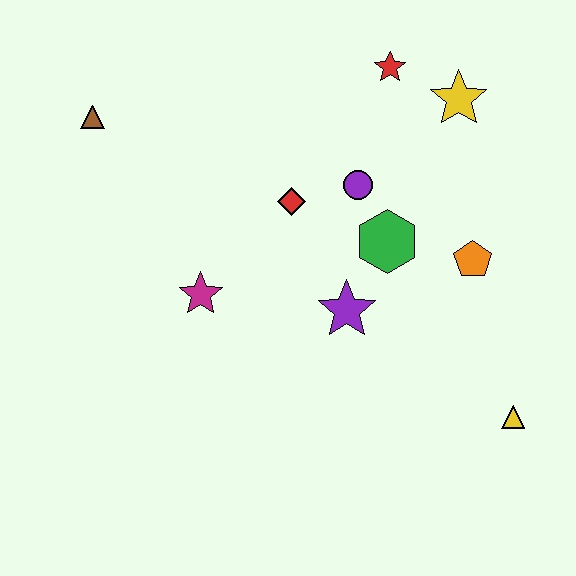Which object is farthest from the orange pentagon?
The brown triangle is farthest from the orange pentagon.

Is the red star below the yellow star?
No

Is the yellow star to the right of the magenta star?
Yes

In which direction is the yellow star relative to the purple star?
The yellow star is above the purple star.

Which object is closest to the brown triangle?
The magenta star is closest to the brown triangle.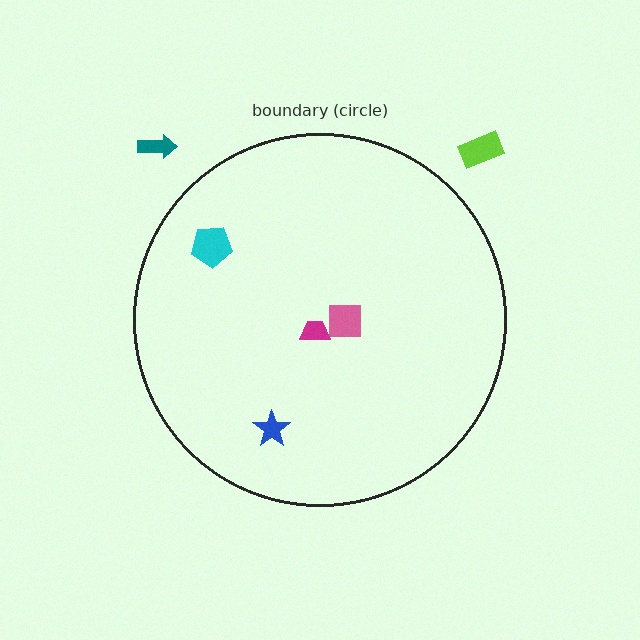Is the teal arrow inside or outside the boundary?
Outside.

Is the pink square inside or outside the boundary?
Inside.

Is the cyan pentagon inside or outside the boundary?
Inside.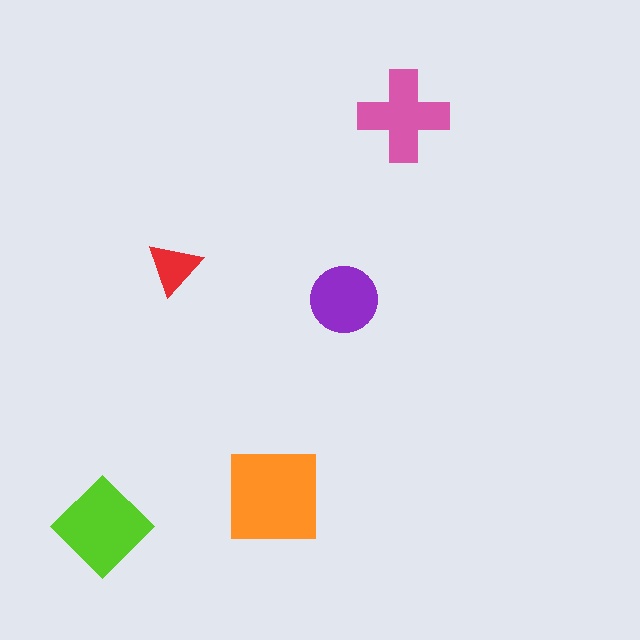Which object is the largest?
The orange square.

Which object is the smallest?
The red triangle.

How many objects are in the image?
There are 5 objects in the image.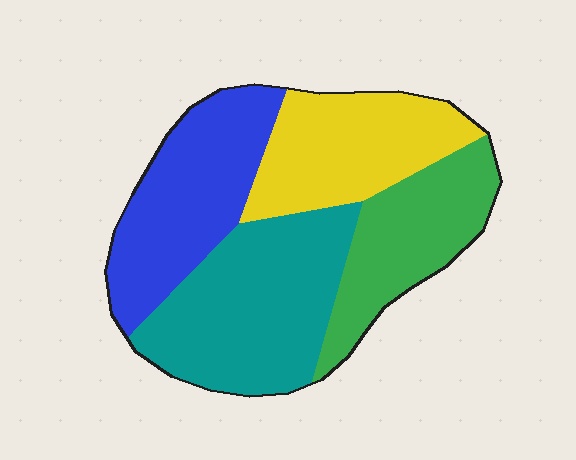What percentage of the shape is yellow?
Yellow covers roughly 25% of the shape.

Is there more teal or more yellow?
Teal.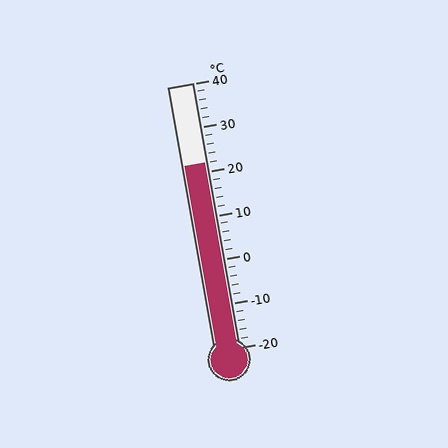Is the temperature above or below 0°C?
The temperature is above 0°C.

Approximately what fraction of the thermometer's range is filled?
The thermometer is filled to approximately 70% of its range.